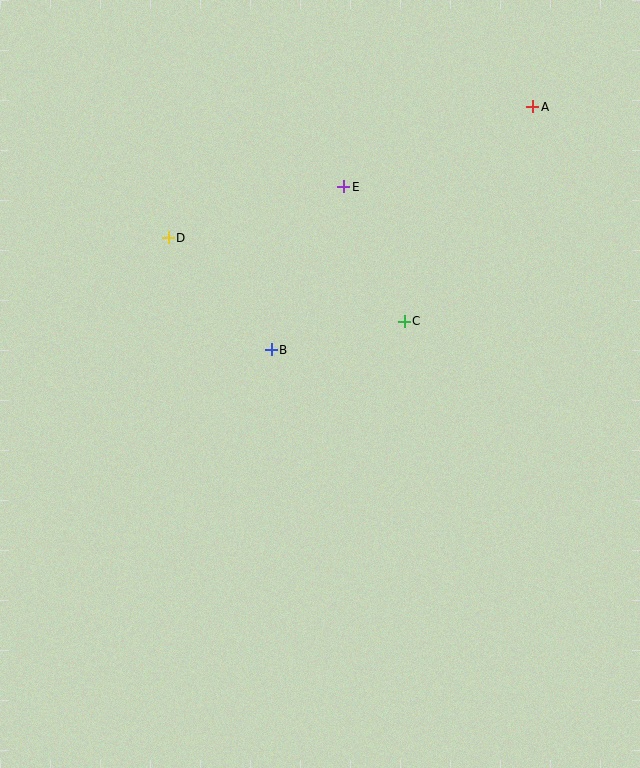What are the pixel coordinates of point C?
Point C is at (404, 321).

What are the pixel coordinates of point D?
Point D is at (168, 238).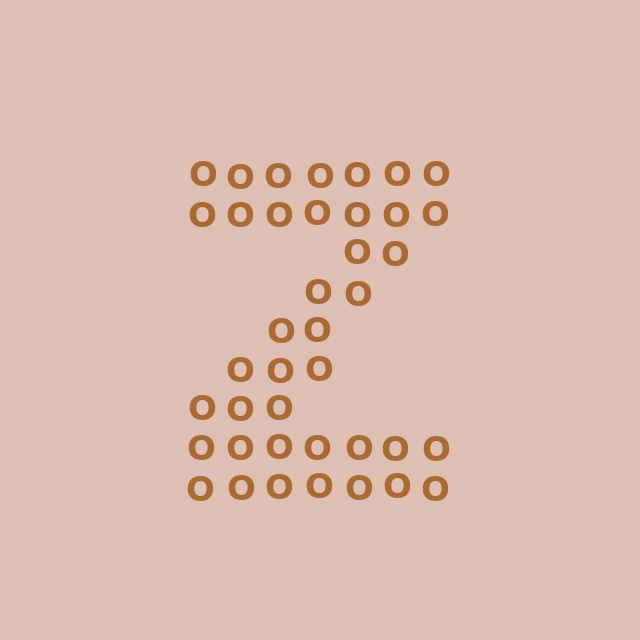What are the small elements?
The small elements are letter O's.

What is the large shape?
The large shape is the letter Z.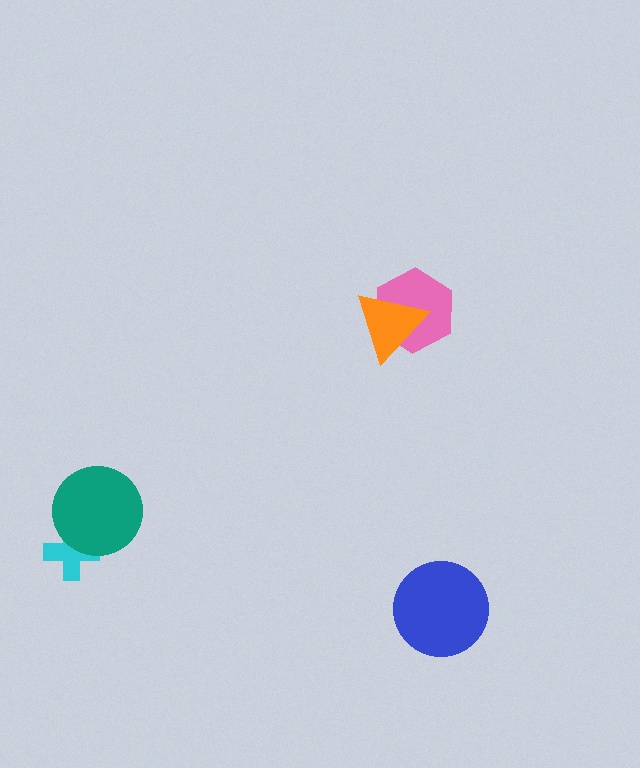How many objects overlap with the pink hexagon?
1 object overlaps with the pink hexagon.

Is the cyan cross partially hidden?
Yes, it is partially covered by another shape.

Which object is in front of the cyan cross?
The teal circle is in front of the cyan cross.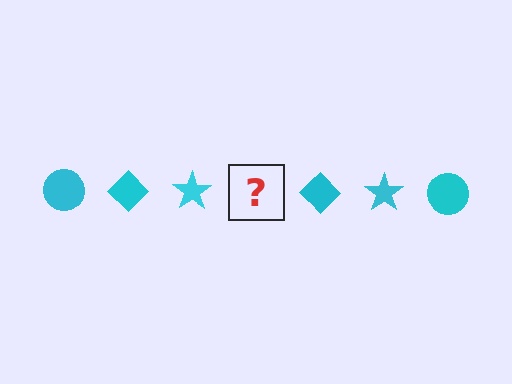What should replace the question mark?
The question mark should be replaced with a cyan circle.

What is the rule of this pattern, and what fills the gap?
The rule is that the pattern cycles through circle, diamond, star shapes in cyan. The gap should be filled with a cyan circle.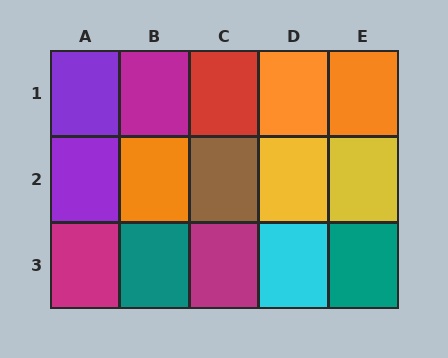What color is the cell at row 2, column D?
Yellow.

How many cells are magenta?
3 cells are magenta.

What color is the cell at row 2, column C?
Brown.